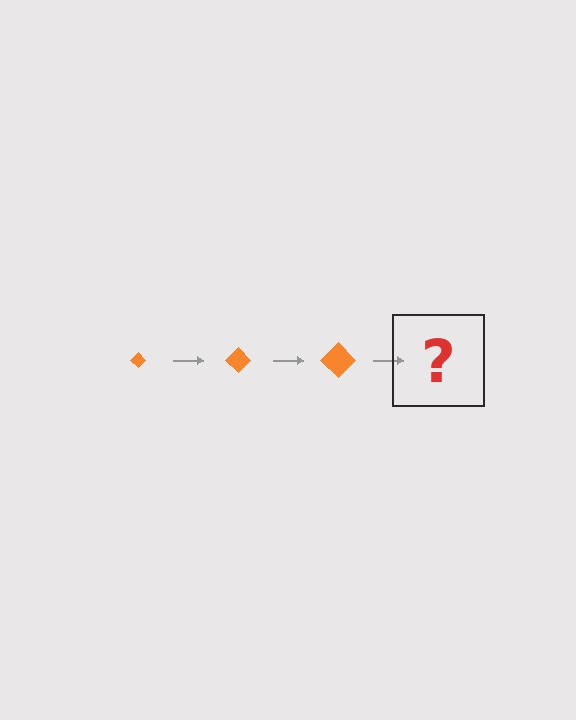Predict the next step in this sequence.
The next step is an orange diamond, larger than the previous one.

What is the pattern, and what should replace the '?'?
The pattern is that the diamond gets progressively larger each step. The '?' should be an orange diamond, larger than the previous one.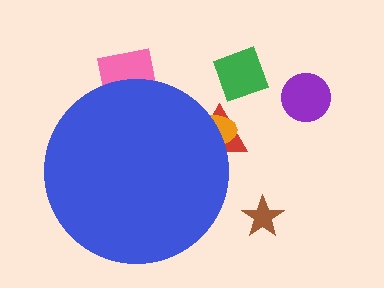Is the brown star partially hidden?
No, the brown star is fully visible.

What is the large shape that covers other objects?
A blue circle.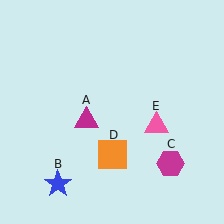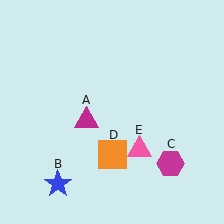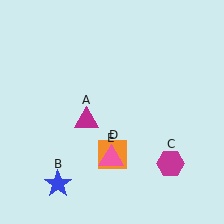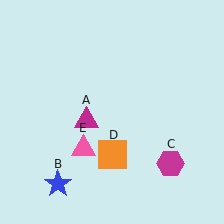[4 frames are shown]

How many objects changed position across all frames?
1 object changed position: pink triangle (object E).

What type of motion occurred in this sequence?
The pink triangle (object E) rotated clockwise around the center of the scene.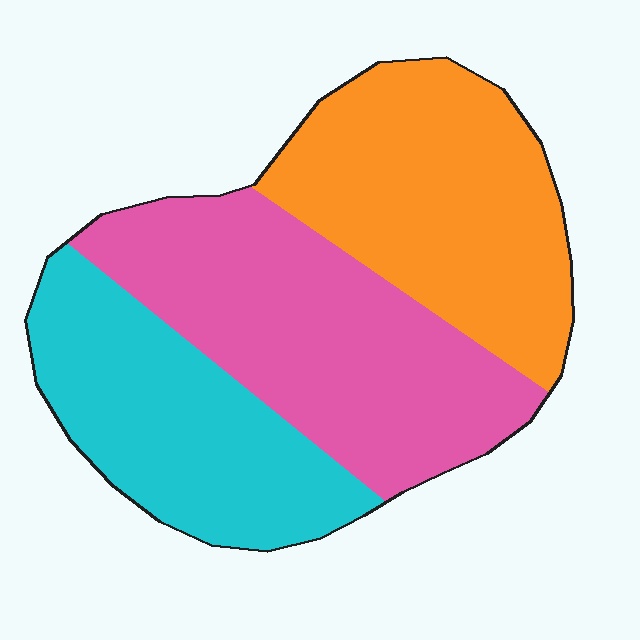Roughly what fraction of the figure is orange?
Orange takes up about one third (1/3) of the figure.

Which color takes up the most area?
Pink, at roughly 40%.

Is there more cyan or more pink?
Pink.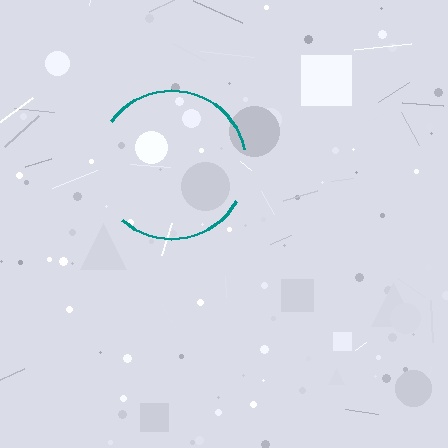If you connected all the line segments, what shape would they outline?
They would outline a circle.